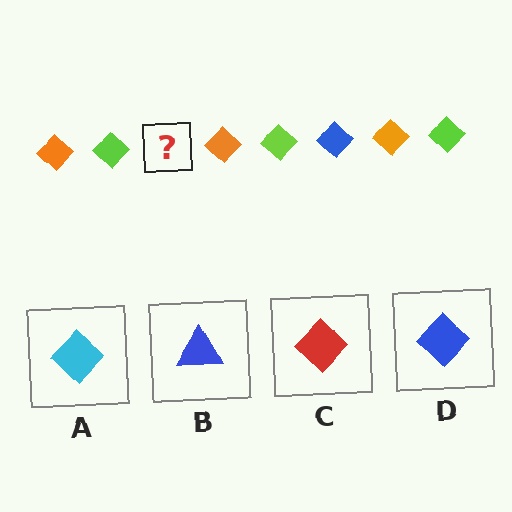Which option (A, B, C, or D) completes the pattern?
D.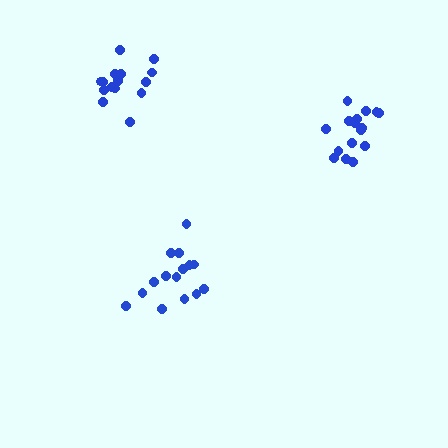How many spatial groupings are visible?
There are 3 spatial groupings.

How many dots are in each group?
Group 1: 15 dots, Group 2: 16 dots, Group 3: 15 dots (46 total).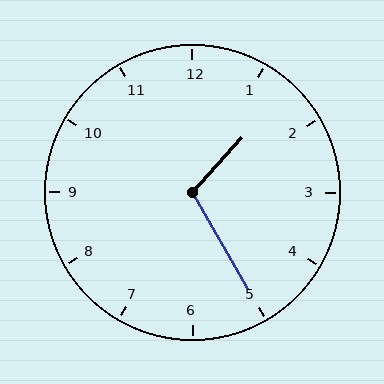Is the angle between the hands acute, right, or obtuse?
It is obtuse.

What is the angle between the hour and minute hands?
Approximately 108 degrees.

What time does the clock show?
1:25.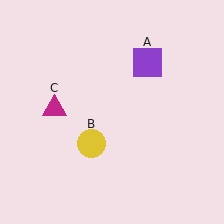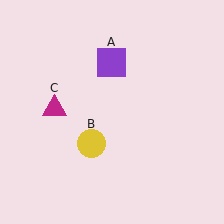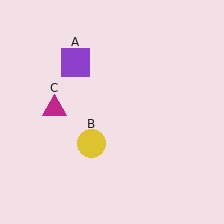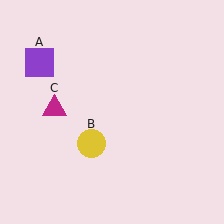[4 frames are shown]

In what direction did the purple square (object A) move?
The purple square (object A) moved left.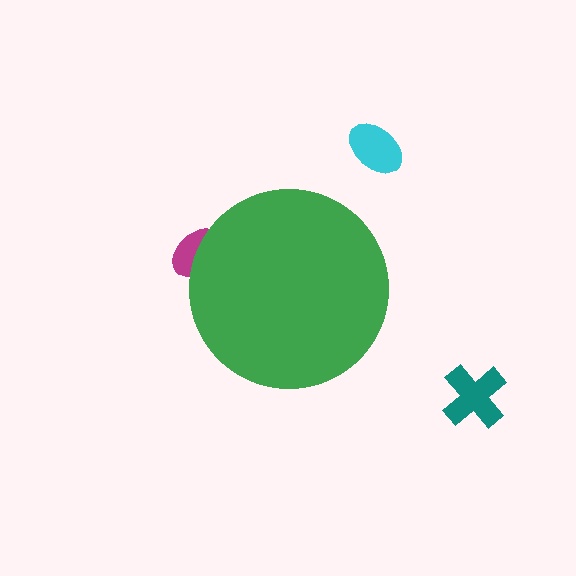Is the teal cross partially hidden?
No, the teal cross is fully visible.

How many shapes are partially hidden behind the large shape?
1 shape is partially hidden.